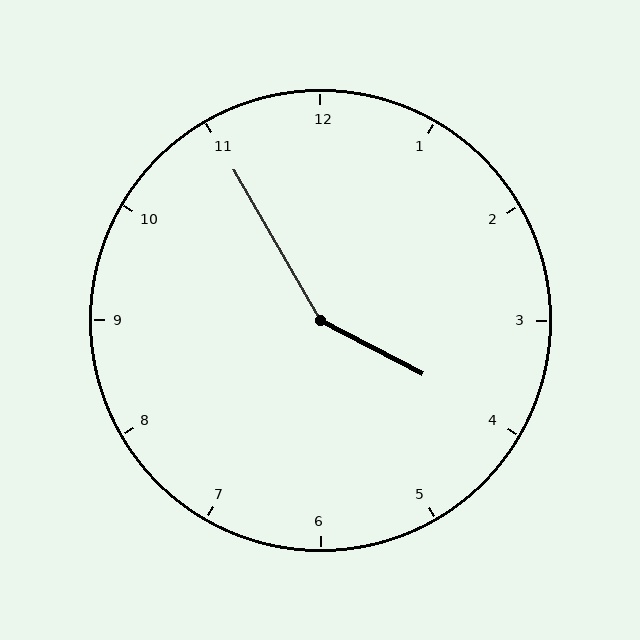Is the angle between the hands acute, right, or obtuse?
It is obtuse.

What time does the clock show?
3:55.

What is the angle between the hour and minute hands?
Approximately 148 degrees.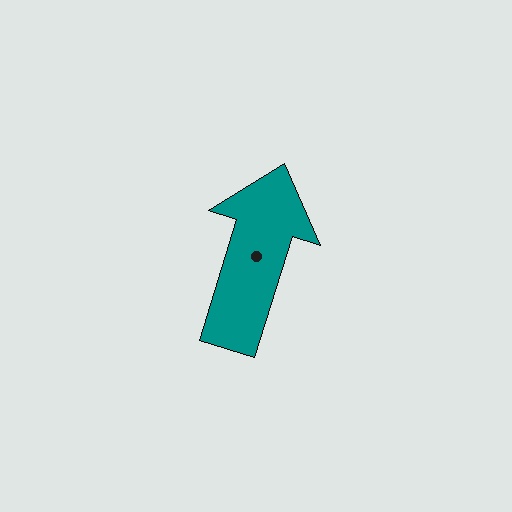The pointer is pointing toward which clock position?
Roughly 1 o'clock.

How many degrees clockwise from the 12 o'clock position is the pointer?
Approximately 17 degrees.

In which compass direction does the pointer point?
North.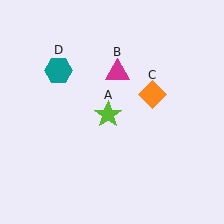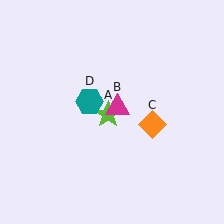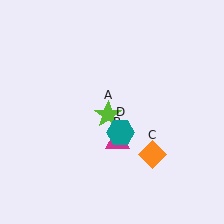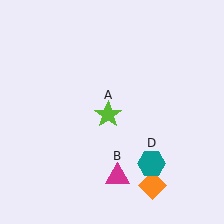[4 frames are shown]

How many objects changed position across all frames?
3 objects changed position: magenta triangle (object B), orange diamond (object C), teal hexagon (object D).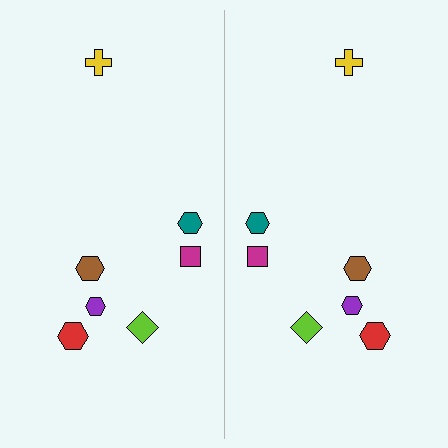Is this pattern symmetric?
Yes, this pattern has bilateral (reflection) symmetry.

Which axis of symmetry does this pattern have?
The pattern has a vertical axis of symmetry running through the center of the image.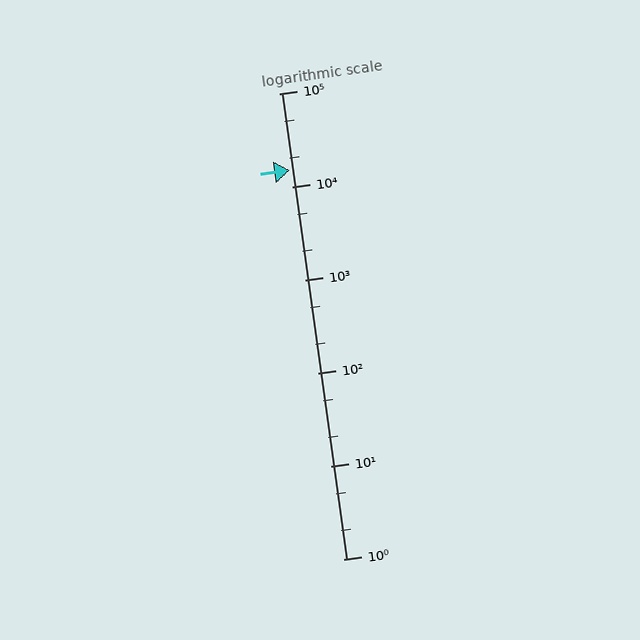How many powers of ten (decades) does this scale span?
The scale spans 5 decades, from 1 to 100000.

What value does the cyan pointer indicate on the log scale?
The pointer indicates approximately 15000.